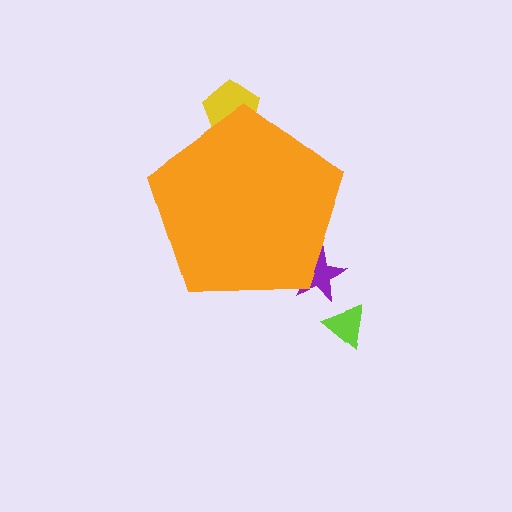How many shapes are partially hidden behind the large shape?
2 shapes are partially hidden.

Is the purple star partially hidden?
Yes, the purple star is partially hidden behind the orange pentagon.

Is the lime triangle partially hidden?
No, the lime triangle is fully visible.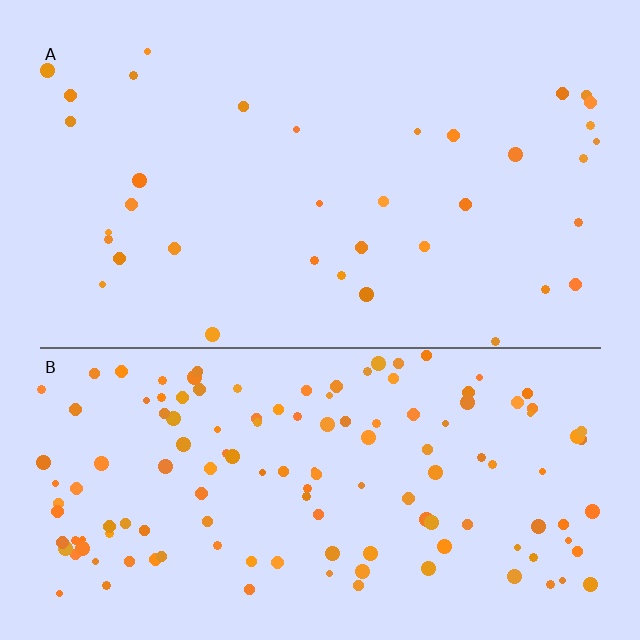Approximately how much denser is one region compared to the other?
Approximately 3.8× — region B over region A.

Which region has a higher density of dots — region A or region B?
B (the bottom).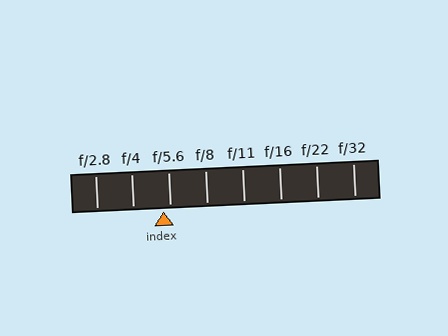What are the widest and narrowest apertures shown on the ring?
The widest aperture shown is f/2.8 and the narrowest is f/32.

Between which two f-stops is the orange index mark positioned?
The index mark is between f/4 and f/5.6.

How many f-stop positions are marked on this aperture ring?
There are 8 f-stop positions marked.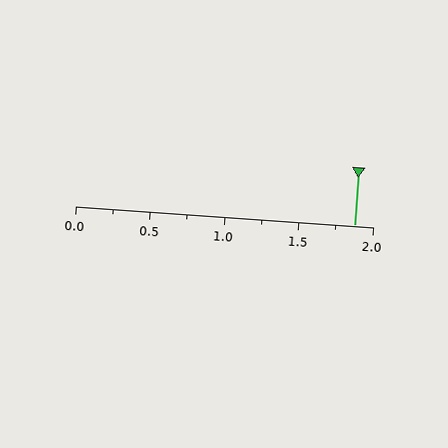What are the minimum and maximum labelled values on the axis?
The axis runs from 0.0 to 2.0.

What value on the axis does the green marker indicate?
The marker indicates approximately 1.88.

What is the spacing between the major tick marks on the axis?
The major ticks are spaced 0.5 apart.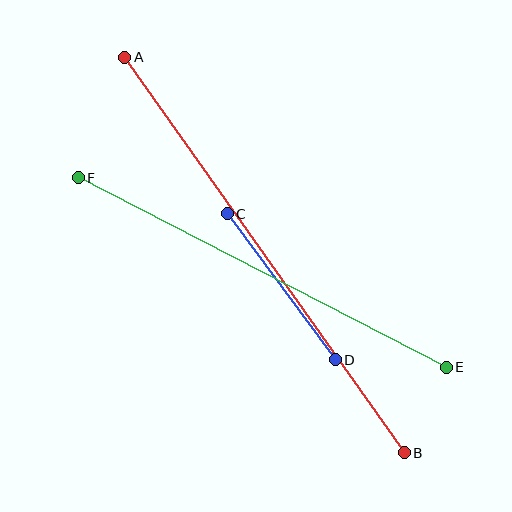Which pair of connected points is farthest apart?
Points A and B are farthest apart.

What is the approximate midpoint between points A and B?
The midpoint is at approximately (264, 255) pixels.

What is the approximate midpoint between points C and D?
The midpoint is at approximately (281, 287) pixels.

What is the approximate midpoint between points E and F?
The midpoint is at approximately (262, 273) pixels.